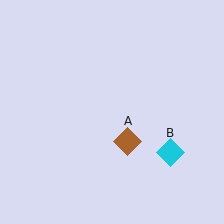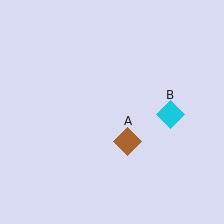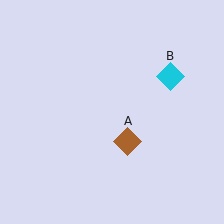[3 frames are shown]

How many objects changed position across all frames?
1 object changed position: cyan diamond (object B).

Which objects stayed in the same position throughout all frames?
Brown diamond (object A) remained stationary.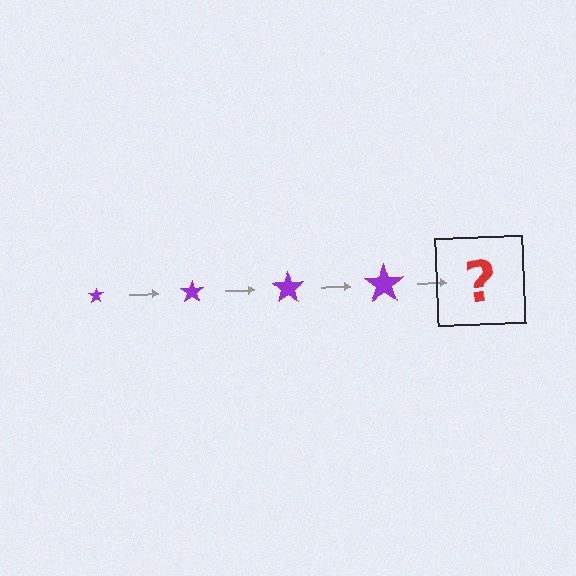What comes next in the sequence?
The next element should be a purple star, larger than the previous one.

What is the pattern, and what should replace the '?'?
The pattern is that the star gets progressively larger each step. The '?' should be a purple star, larger than the previous one.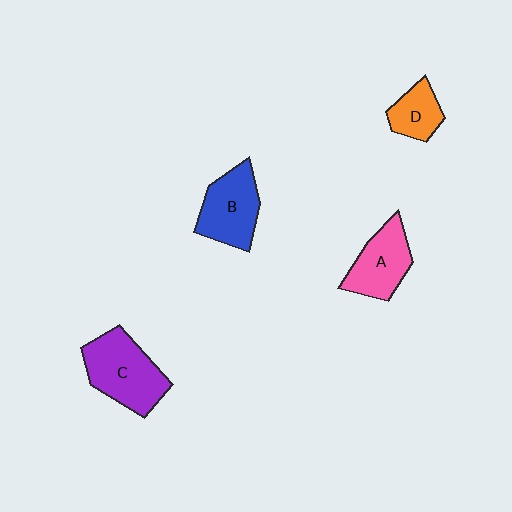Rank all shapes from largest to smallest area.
From largest to smallest: C (purple), B (blue), A (pink), D (orange).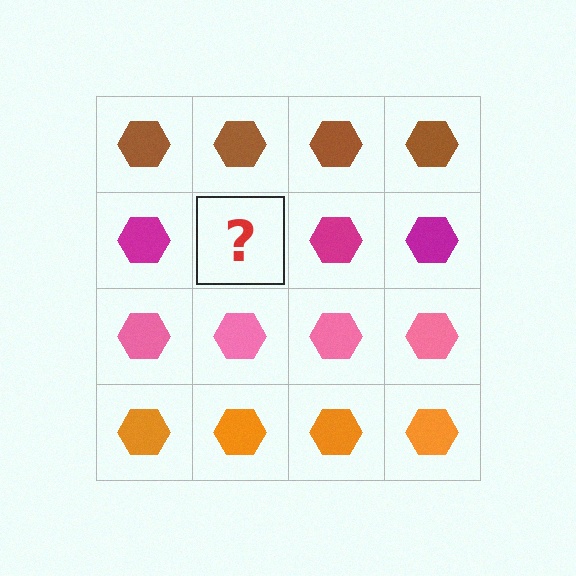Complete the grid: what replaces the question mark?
The question mark should be replaced with a magenta hexagon.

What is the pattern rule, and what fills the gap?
The rule is that each row has a consistent color. The gap should be filled with a magenta hexagon.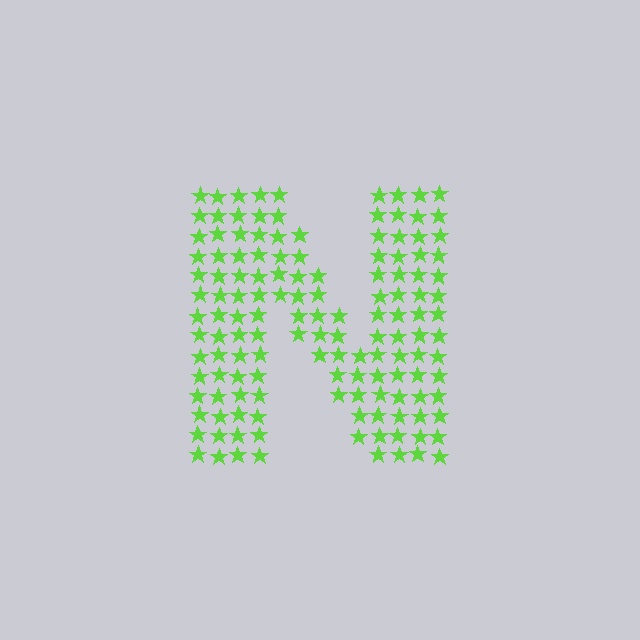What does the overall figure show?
The overall figure shows the letter N.